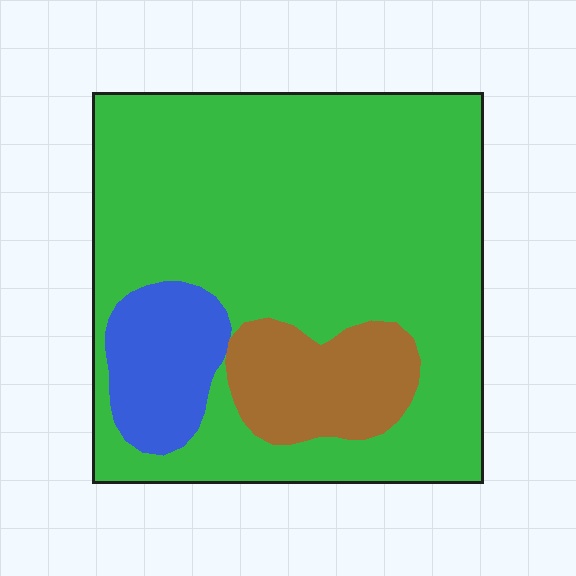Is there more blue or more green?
Green.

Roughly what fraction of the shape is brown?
Brown covers 13% of the shape.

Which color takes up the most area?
Green, at roughly 75%.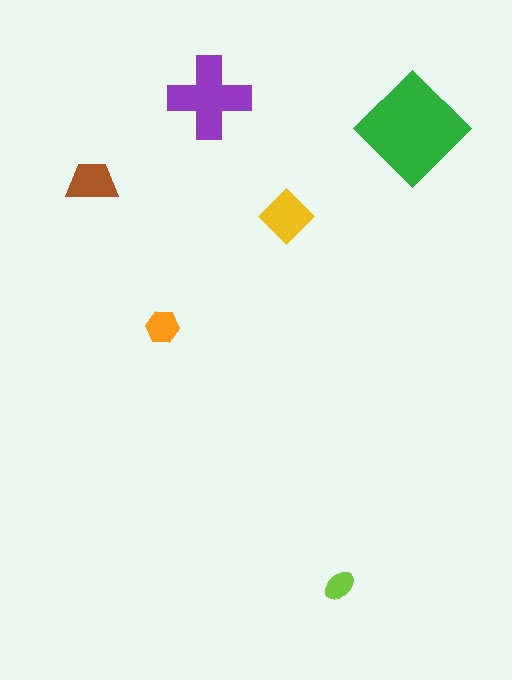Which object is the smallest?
The lime ellipse.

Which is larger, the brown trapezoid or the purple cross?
The purple cross.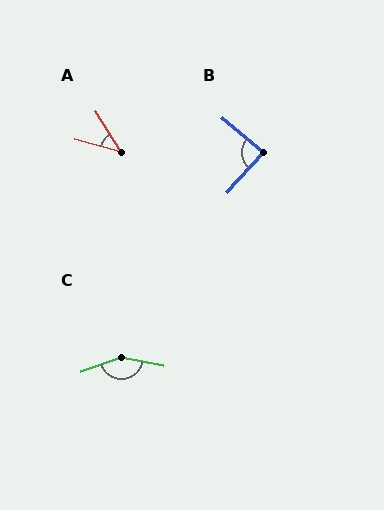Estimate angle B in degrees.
Approximately 87 degrees.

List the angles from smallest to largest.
A (43°), B (87°), C (150°).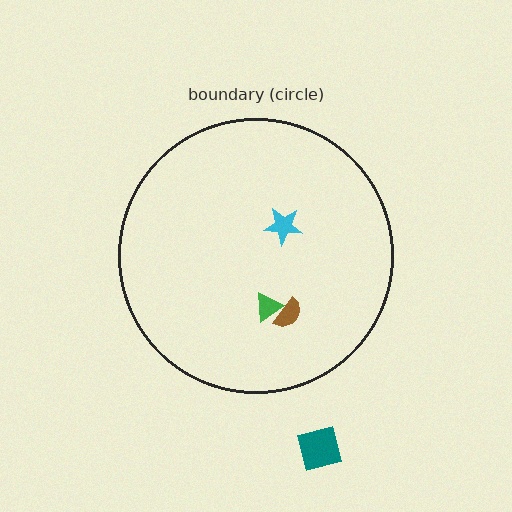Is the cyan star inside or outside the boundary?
Inside.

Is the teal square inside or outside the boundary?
Outside.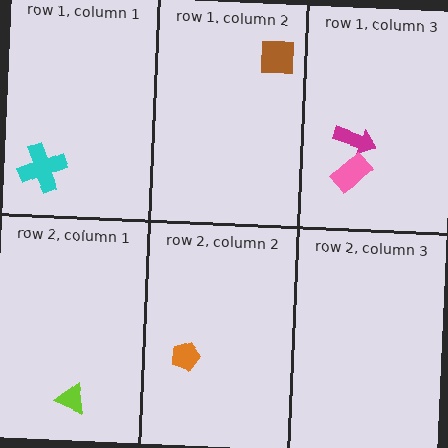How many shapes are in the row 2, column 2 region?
1.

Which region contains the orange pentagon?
The row 2, column 2 region.